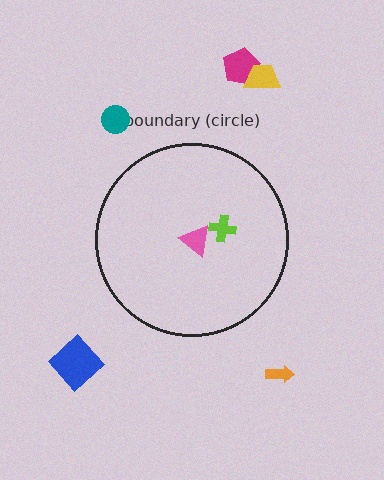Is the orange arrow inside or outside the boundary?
Outside.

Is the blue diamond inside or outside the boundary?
Outside.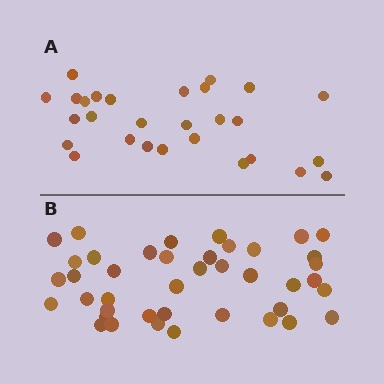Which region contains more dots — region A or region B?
Region B (the bottom region) has more dots.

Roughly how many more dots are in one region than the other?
Region B has approximately 15 more dots than region A.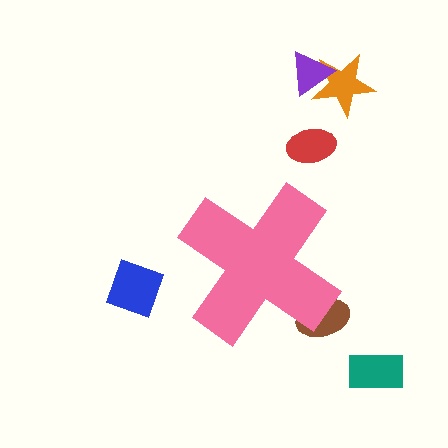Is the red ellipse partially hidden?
No, the red ellipse is fully visible.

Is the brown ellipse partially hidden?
Yes, the brown ellipse is partially hidden behind the pink cross.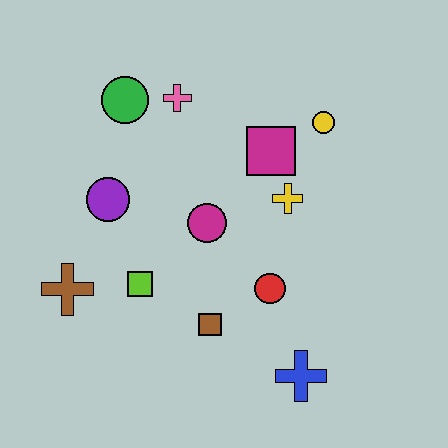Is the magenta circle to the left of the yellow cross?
Yes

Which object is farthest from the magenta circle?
The blue cross is farthest from the magenta circle.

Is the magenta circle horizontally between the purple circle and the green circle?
No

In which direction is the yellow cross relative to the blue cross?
The yellow cross is above the blue cross.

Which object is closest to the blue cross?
The red circle is closest to the blue cross.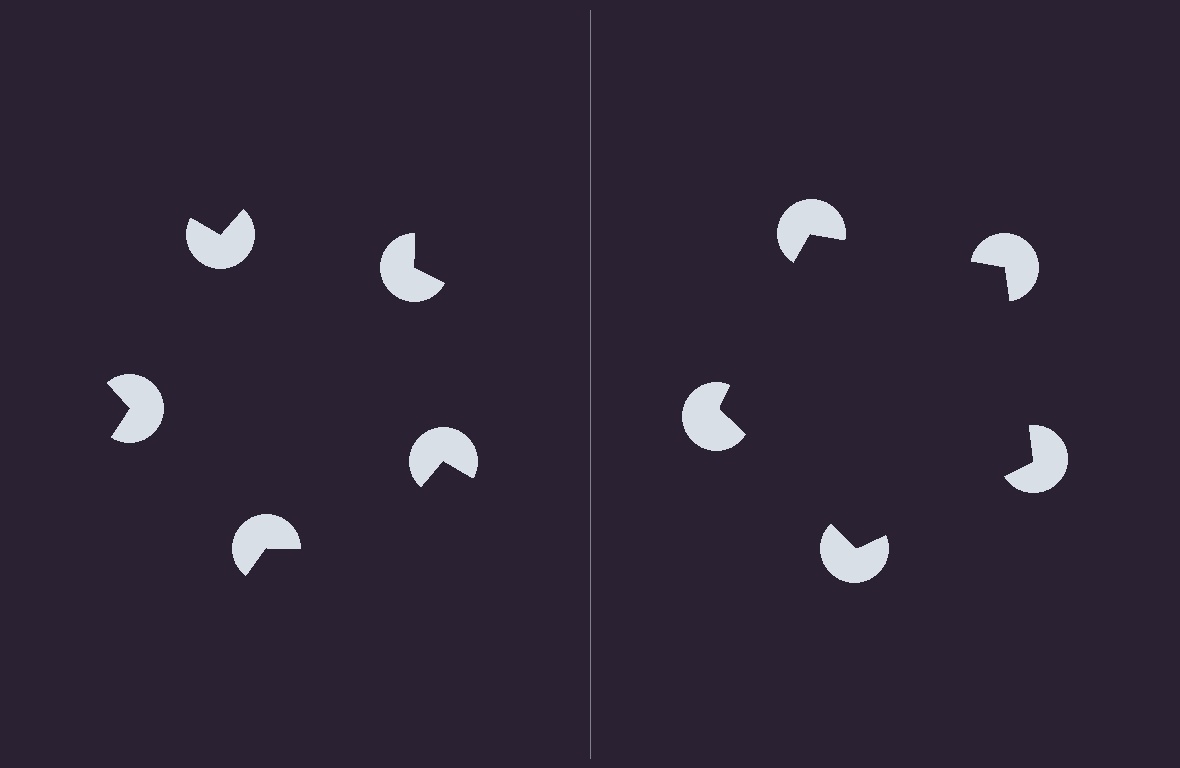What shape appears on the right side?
An illusory pentagon.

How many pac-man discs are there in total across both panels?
10 — 5 on each side.